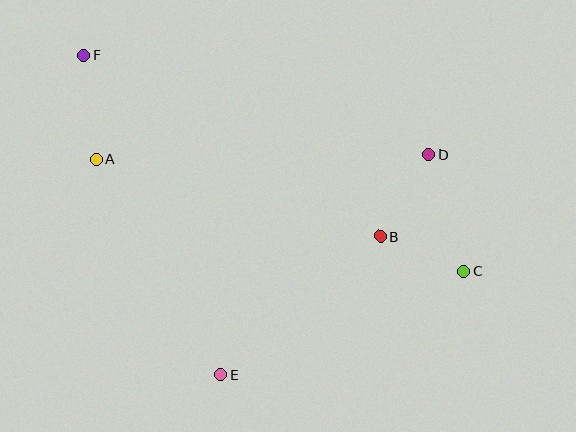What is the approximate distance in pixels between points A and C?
The distance between A and C is approximately 384 pixels.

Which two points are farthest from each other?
Points C and F are farthest from each other.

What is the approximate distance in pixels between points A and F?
The distance between A and F is approximately 105 pixels.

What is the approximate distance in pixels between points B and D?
The distance between B and D is approximately 95 pixels.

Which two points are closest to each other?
Points B and C are closest to each other.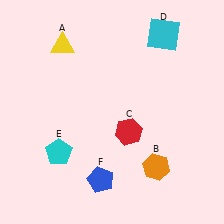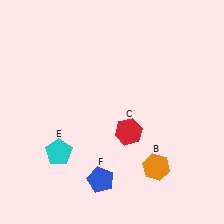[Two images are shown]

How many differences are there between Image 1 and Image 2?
There are 2 differences between the two images.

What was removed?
The yellow triangle (A), the cyan square (D) were removed in Image 2.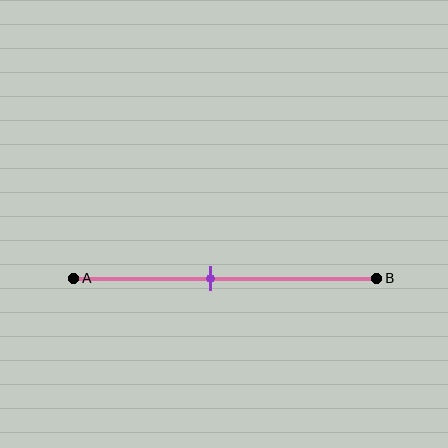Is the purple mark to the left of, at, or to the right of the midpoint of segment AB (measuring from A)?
The purple mark is to the left of the midpoint of segment AB.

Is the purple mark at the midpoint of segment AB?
No, the mark is at about 45% from A, not at the 50% midpoint.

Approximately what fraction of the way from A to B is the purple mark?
The purple mark is approximately 45% of the way from A to B.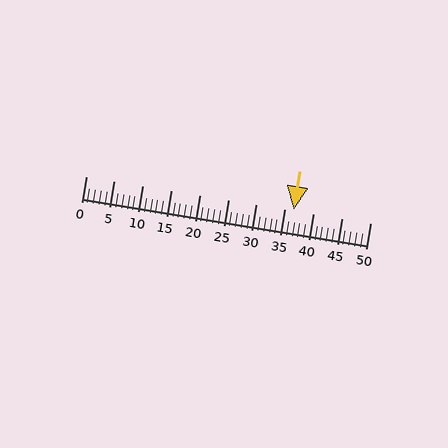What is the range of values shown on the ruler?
The ruler shows values from 0 to 50.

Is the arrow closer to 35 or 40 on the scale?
The arrow is closer to 35.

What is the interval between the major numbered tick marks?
The major tick marks are spaced 5 units apart.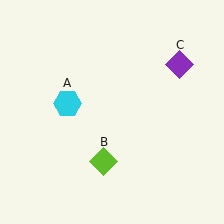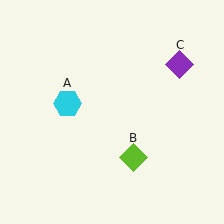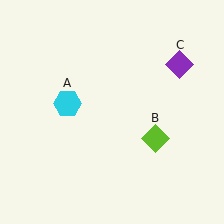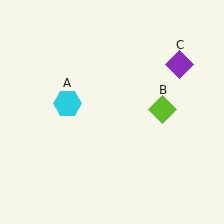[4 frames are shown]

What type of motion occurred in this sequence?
The lime diamond (object B) rotated counterclockwise around the center of the scene.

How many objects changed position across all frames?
1 object changed position: lime diamond (object B).